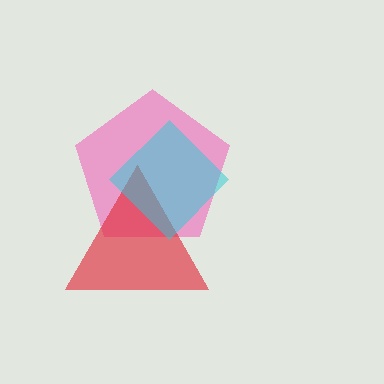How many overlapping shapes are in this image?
There are 3 overlapping shapes in the image.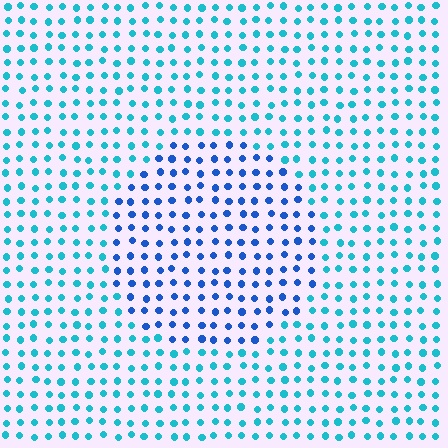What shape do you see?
I see a circle.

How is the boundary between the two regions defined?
The boundary is defined purely by a slight shift in hue (about 35 degrees). Spacing, size, and orientation are identical on both sides.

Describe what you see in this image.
The image is filled with small cyan elements in a uniform arrangement. A circle-shaped region is visible where the elements are tinted to a slightly different hue, forming a subtle color boundary.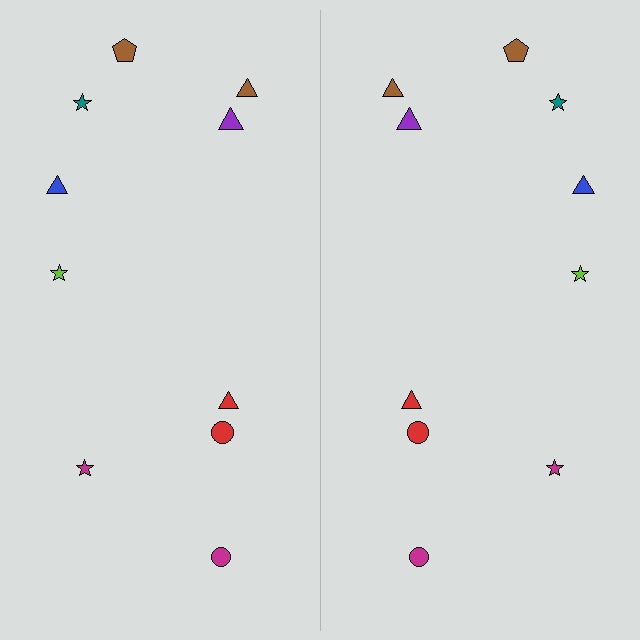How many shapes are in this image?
There are 20 shapes in this image.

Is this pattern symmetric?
Yes, this pattern has bilateral (reflection) symmetry.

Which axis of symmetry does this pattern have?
The pattern has a vertical axis of symmetry running through the center of the image.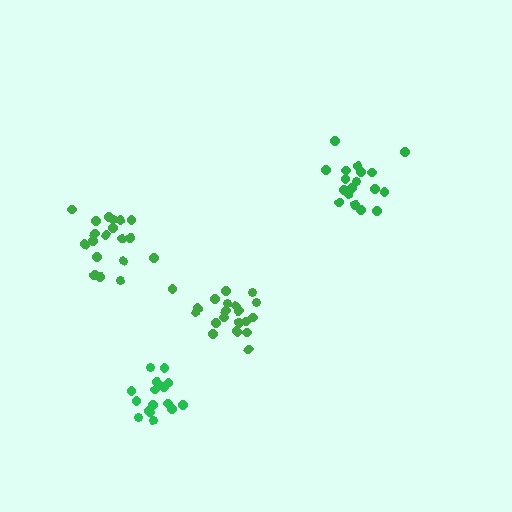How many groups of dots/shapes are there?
There are 4 groups.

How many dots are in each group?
Group 1: 17 dots, Group 2: 19 dots, Group 3: 19 dots, Group 4: 20 dots (75 total).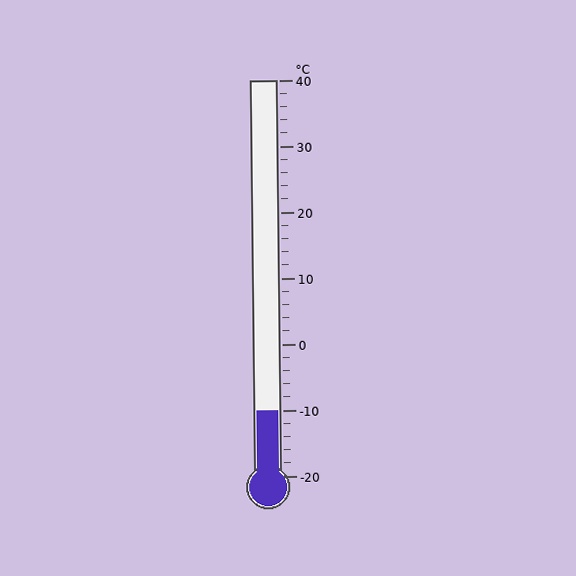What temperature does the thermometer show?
The thermometer shows approximately -10°C.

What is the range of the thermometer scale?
The thermometer scale ranges from -20°C to 40°C.